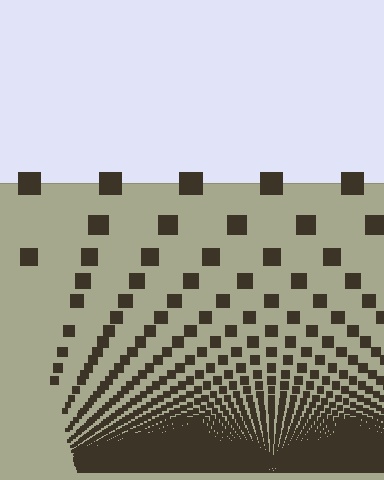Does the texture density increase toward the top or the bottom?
Density increases toward the bottom.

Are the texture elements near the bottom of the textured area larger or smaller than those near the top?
Smaller. The gradient is inverted — elements near the bottom are smaller and denser.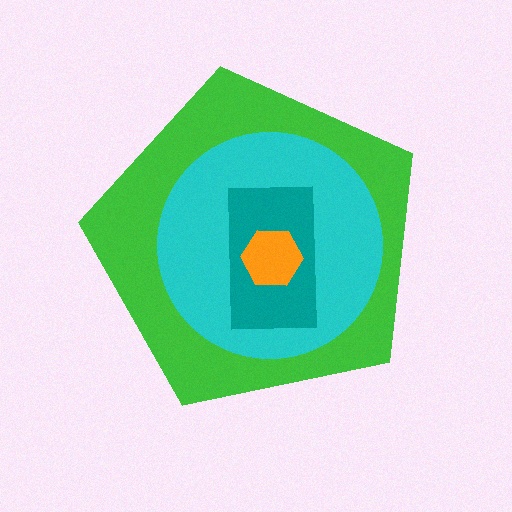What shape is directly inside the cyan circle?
The teal rectangle.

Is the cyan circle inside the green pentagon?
Yes.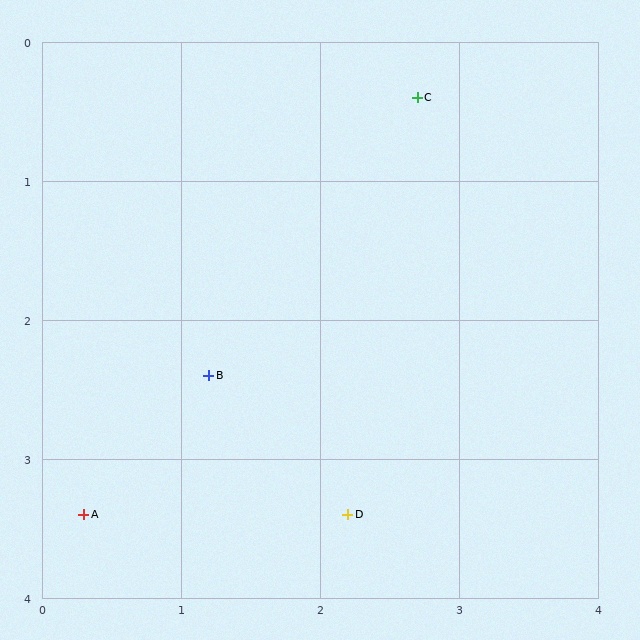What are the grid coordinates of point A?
Point A is at approximately (0.3, 3.4).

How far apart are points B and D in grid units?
Points B and D are about 1.4 grid units apart.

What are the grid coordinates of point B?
Point B is at approximately (1.2, 2.4).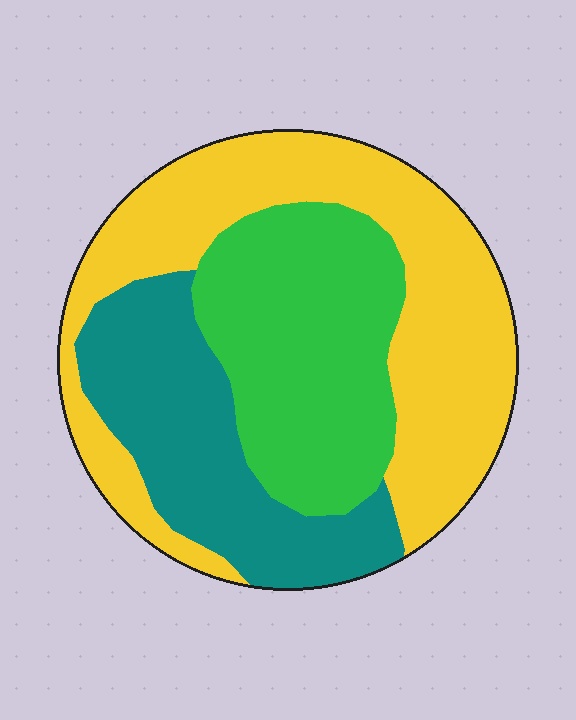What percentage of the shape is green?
Green covers about 30% of the shape.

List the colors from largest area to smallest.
From largest to smallest: yellow, green, teal.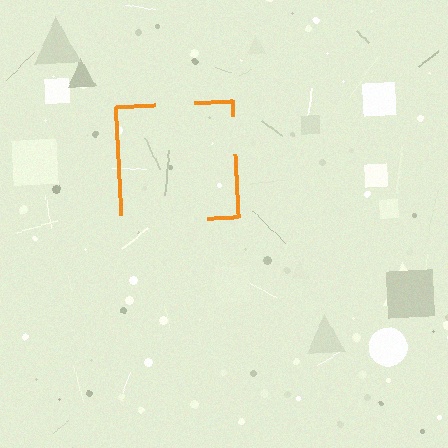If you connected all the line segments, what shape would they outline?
They would outline a square.